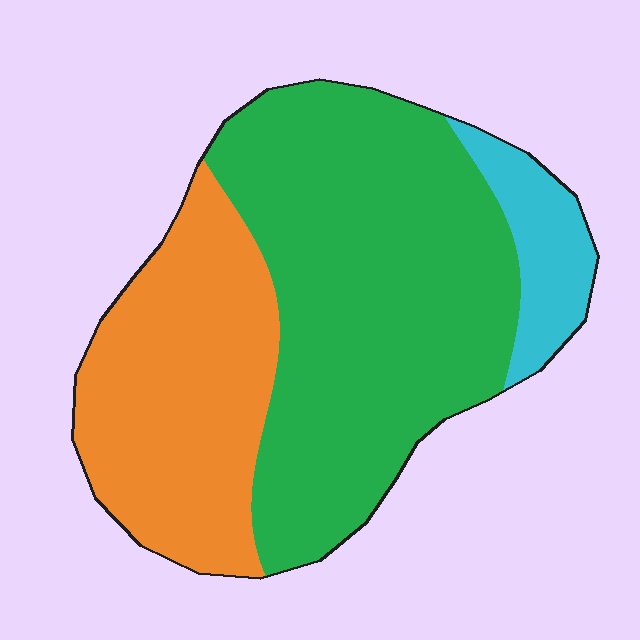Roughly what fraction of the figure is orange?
Orange covers roughly 35% of the figure.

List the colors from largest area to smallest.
From largest to smallest: green, orange, cyan.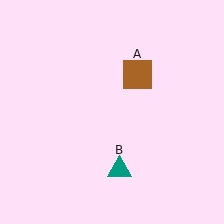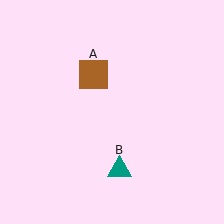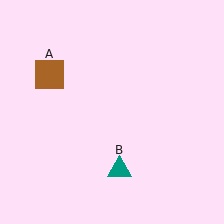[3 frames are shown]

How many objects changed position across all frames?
1 object changed position: brown square (object A).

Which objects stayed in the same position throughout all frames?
Teal triangle (object B) remained stationary.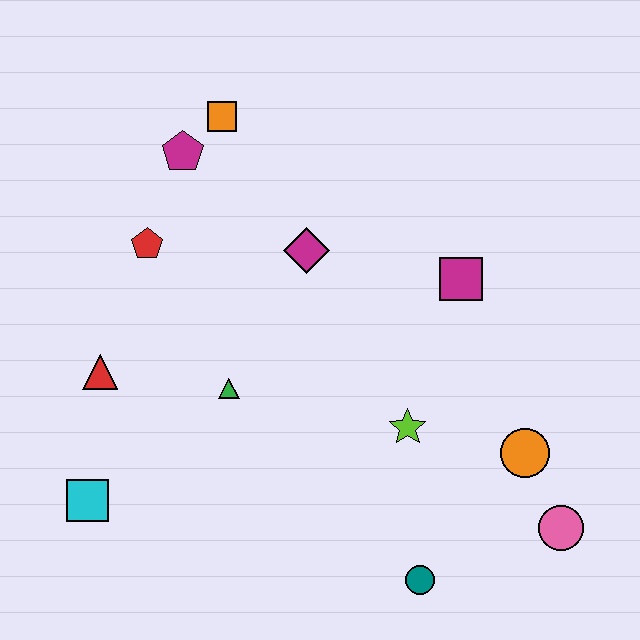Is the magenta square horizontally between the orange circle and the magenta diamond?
Yes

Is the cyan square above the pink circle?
Yes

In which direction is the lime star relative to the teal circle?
The lime star is above the teal circle.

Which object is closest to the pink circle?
The orange circle is closest to the pink circle.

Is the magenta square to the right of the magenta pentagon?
Yes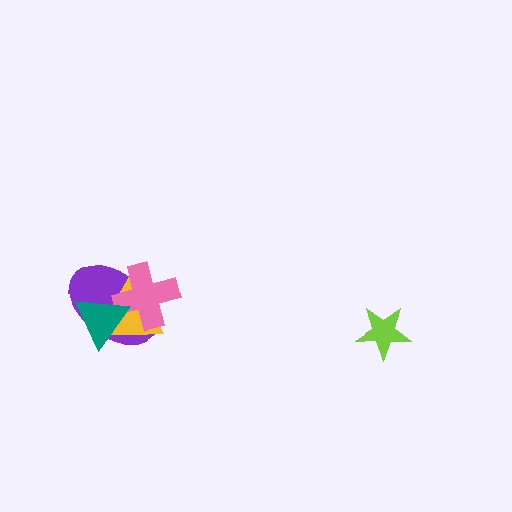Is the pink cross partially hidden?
Yes, it is partially covered by another shape.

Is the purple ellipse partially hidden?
Yes, it is partially covered by another shape.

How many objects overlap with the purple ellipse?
3 objects overlap with the purple ellipse.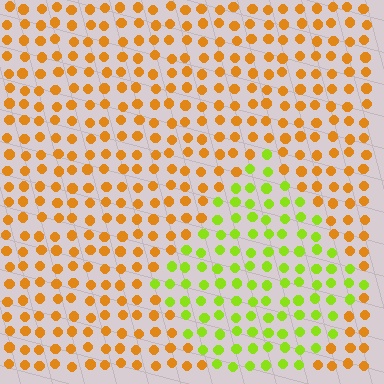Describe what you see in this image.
The image is filled with small orange elements in a uniform arrangement. A diamond-shaped region is visible where the elements are tinted to a slightly different hue, forming a subtle color boundary.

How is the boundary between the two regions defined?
The boundary is defined purely by a slight shift in hue (about 53 degrees). Spacing, size, and orientation are identical on both sides.